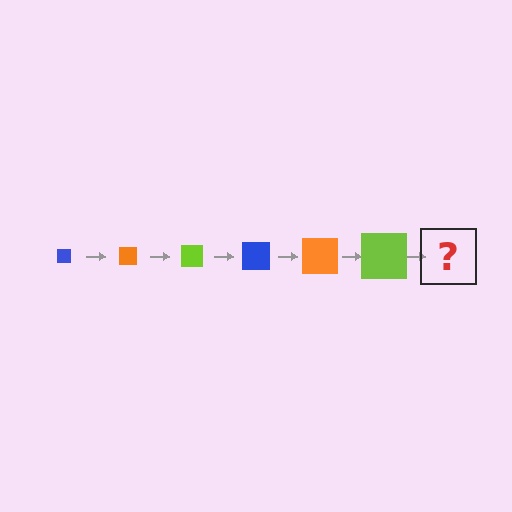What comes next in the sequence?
The next element should be a blue square, larger than the previous one.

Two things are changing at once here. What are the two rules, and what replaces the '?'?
The two rules are that the square grows larger each step and the color cycles through blue, orange, and lime. The '?' should be a blue square, larger than the previous one.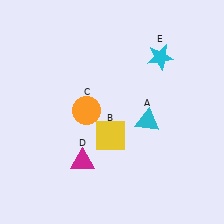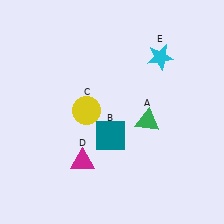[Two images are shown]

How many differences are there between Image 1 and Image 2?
There are 3 differences between the two images.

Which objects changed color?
A changed from cyan to green. B changed from yellow to teal. C changed from orange to yellow.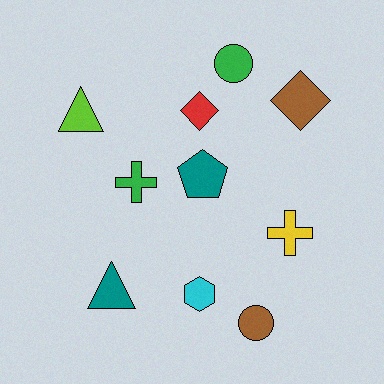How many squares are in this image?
There are no squares.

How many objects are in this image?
There are 10 objects.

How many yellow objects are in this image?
There is 1 yellow object.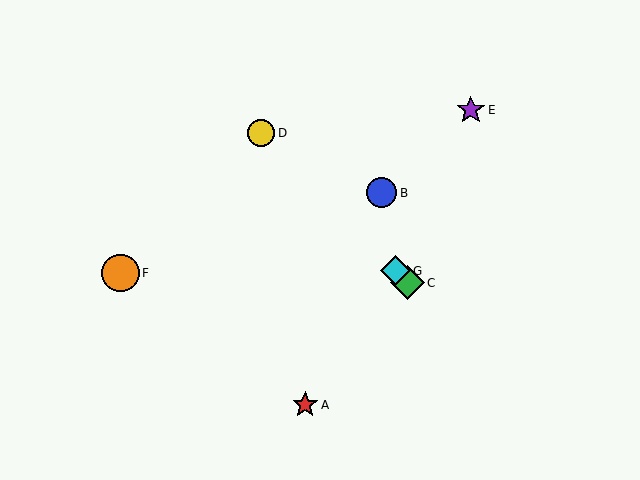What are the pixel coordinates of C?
Object C is at (407, 283).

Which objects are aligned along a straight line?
Objects C, D, G are aligned along a straight line.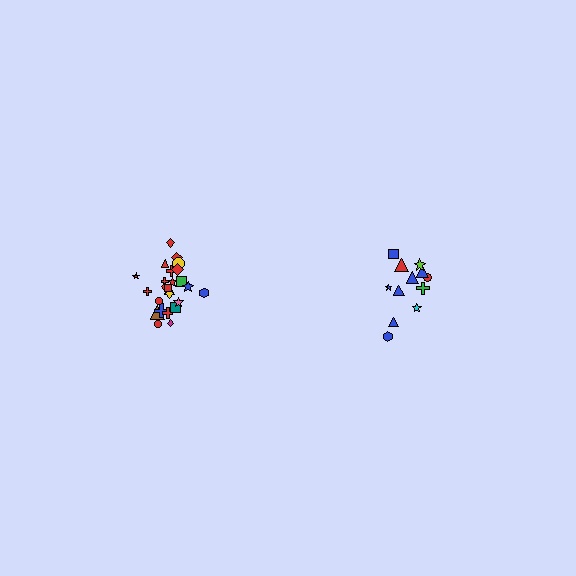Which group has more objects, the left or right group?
The left group.